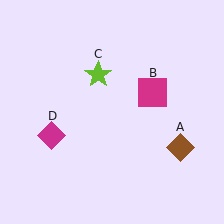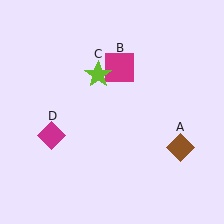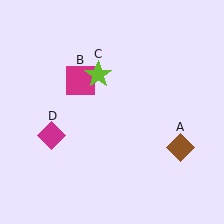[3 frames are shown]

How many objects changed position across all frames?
1 object changed position: magenta square (object B).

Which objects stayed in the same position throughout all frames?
Brown diamond (object A) and lime star (object C) and magenta diamond (object D) remained stationary.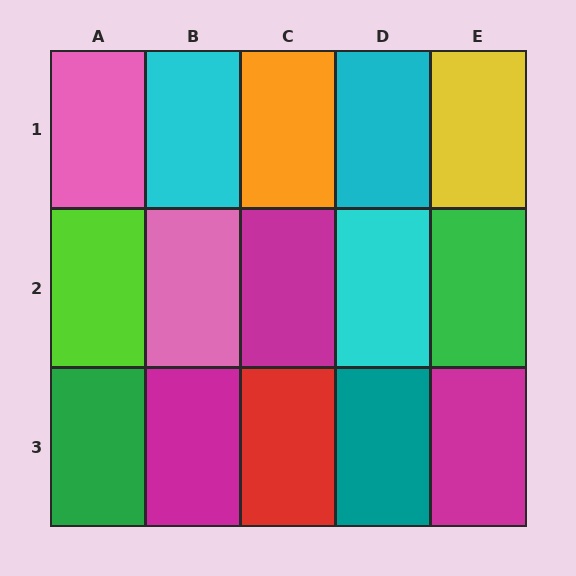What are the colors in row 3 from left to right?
Green, magenta, red, teal, magenta.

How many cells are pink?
2 cells are pink.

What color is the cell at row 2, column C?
Magenta.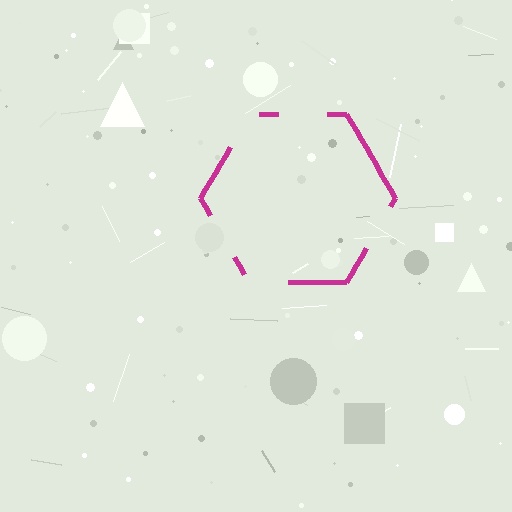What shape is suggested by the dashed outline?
The dashed outline suggests a hexagon.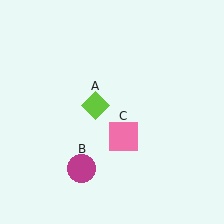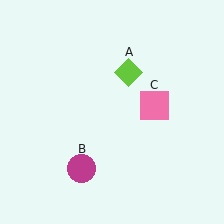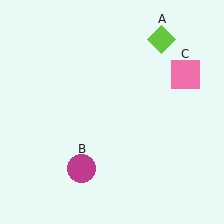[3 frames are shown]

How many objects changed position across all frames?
2 objects changed position: lime diamond (object A), pink square (object C).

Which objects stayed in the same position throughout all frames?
Magenta circle (object B) remained stationary.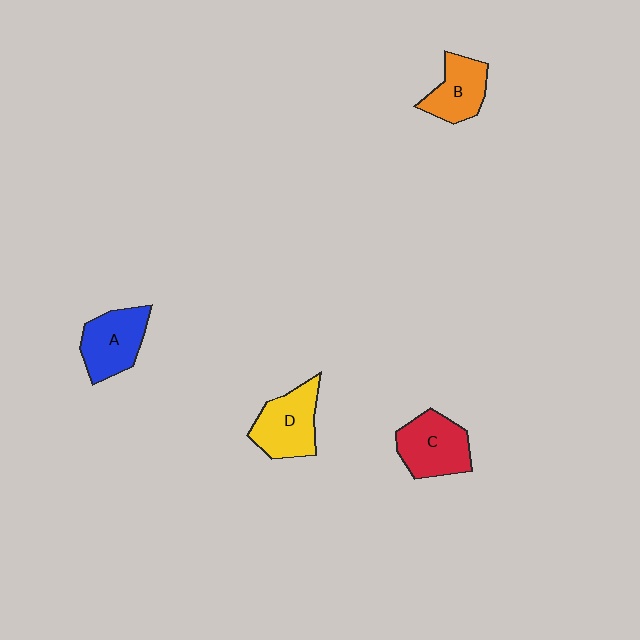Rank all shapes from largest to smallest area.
From largest to smallest: D (yellow), C (red), A (blue), B (orange).